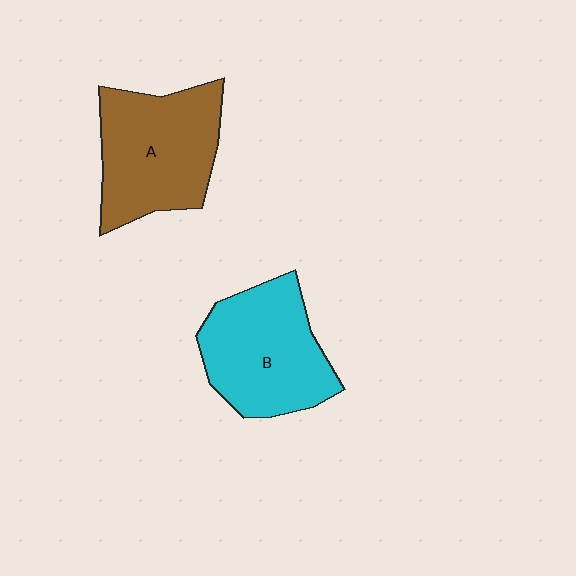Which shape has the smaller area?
Shape B (cyan).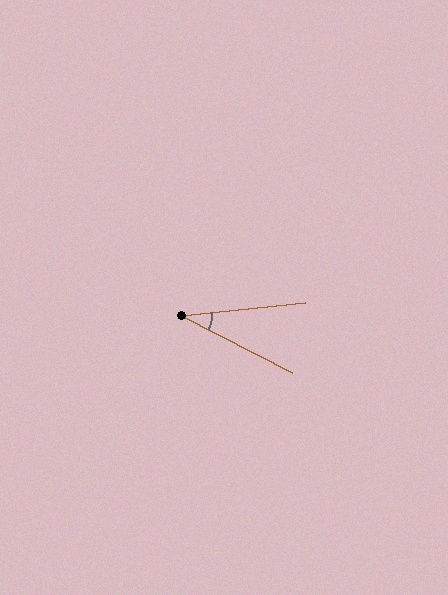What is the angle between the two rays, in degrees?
Approximately 33 degrees.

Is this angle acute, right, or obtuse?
It is acute.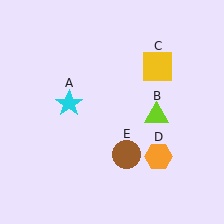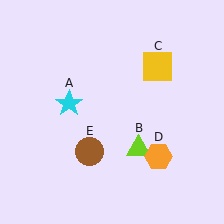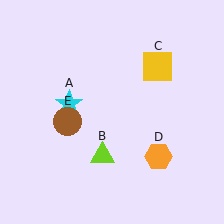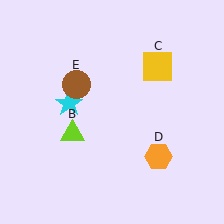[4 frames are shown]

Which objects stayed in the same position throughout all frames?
Cyan star (object A) and yellow square (object C) and orange hexagon (object D) remained stationary.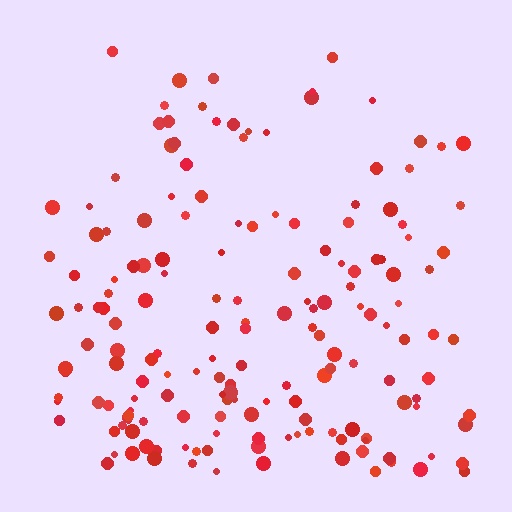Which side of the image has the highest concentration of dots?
The bottom.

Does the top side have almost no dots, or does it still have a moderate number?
Still a moderate number, just noticeably fewer than the bottom.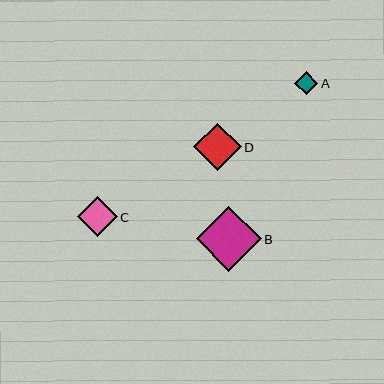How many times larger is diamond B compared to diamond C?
Diamond B is approximately 1.6 times the size of diamond C.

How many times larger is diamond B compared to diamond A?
Diamond B is approximately 2.8 times the size of diamond A.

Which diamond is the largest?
Diamond B is the largest with a size of approximately 65 pixels.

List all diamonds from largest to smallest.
From largest to smallest: B, D, C, A.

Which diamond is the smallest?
Diamond A is the smallest with a size of approximately 23 pixels.